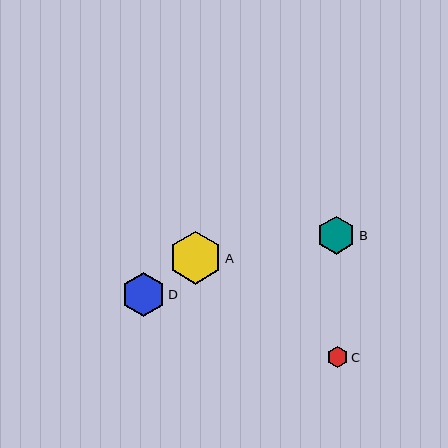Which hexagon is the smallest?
Hexagon C is the smallest with a size of approximately 21 pixels.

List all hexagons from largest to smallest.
From largest to smallest: A, D, B, C.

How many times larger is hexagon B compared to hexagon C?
Hexagon B is approximately 1.8 times the size of hexagon C.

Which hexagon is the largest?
Hexagon A is the largest with a size of approximately 53 pixels.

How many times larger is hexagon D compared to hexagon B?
Hexagon D is approximately 1.1 times the size of hexagon B.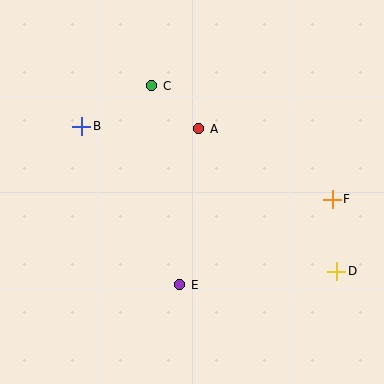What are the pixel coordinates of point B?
Point B is at (82, 126).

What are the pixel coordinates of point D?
Point D is at (337, 271).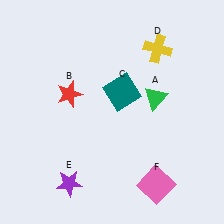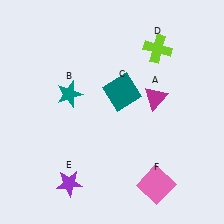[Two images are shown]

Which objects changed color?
A changed from green to magenta. B changed from red to teal. D changed from yellow to lime.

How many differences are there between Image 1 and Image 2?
There are 3 differences between the two images.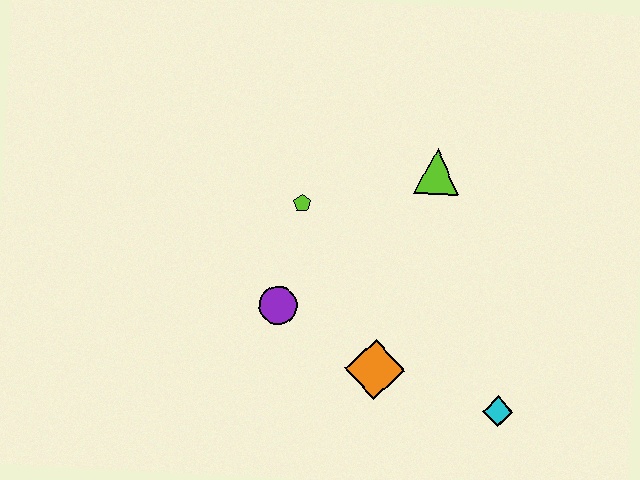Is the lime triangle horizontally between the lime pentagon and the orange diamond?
No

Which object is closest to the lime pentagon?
The purple circle is closest to the lime pentagon.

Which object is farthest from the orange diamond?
The lime triangle is farthest from the orange diamond.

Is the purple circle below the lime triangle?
Yes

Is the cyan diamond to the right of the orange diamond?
Yes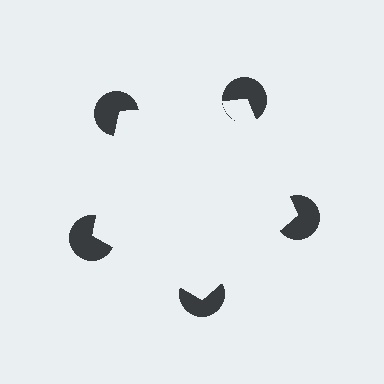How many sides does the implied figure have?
5 sides.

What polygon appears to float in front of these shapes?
An illusory pentagon — its edges are inferred from the aligned wedge cuts in the pac-man discs, not physically drawn.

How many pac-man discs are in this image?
There are 5 — one at each vertex of the illusory pentagon.